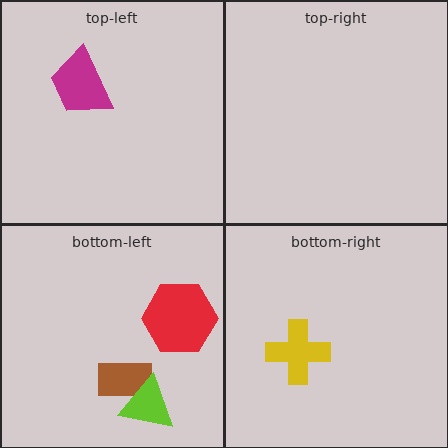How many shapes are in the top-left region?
1.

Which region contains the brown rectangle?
The bottom-left region.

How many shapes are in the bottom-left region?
3.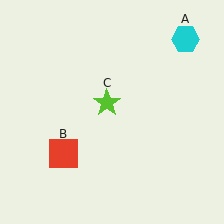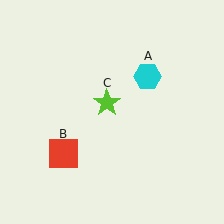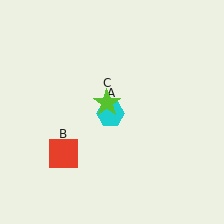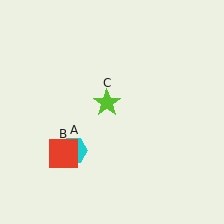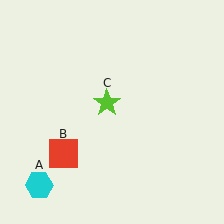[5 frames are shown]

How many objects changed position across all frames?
1 object changed position: cyan hexagon (object A).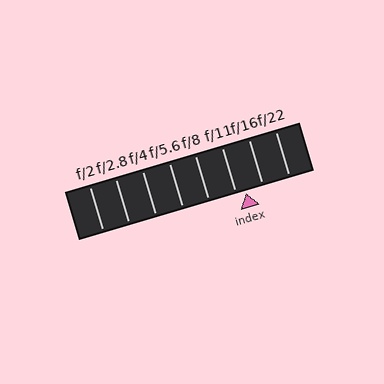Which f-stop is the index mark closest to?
The index mark is closest to f/11.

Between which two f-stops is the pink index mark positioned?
The index mark is between f/11 and f/16.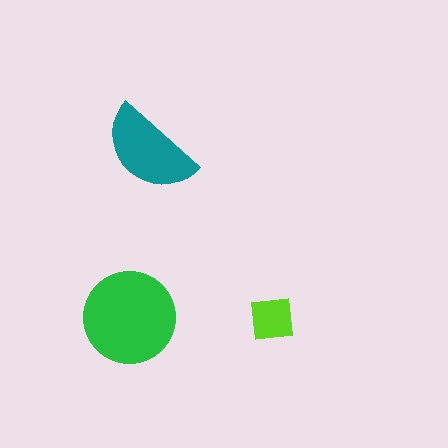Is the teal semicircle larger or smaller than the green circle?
Smaller.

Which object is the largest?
The green circle.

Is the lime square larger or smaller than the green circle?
Smaller.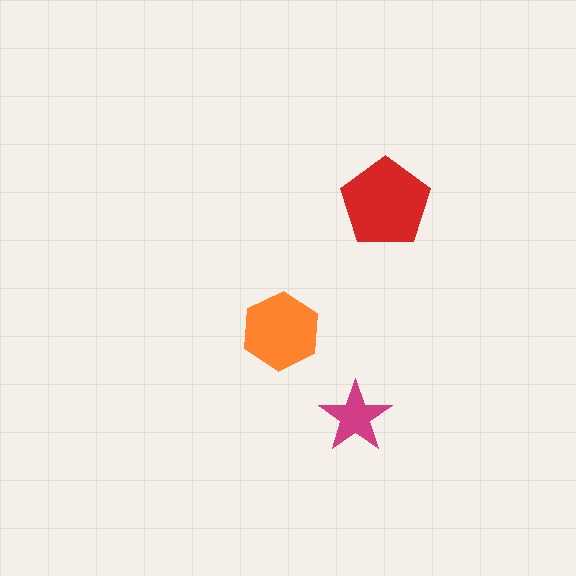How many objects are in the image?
There are 3 objects in the image.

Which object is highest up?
The red pentagon is topmost.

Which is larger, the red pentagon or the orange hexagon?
The red pentagon.